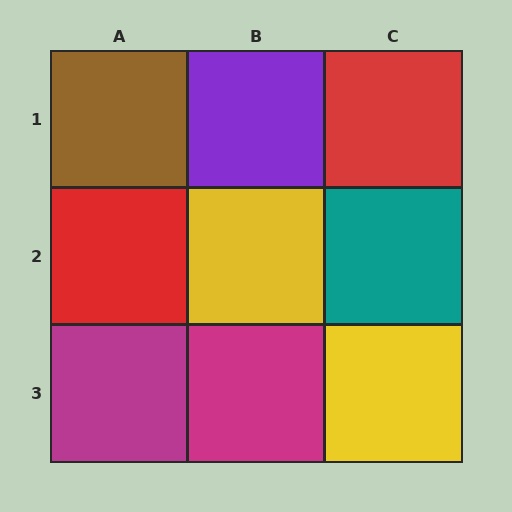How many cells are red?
2 cells are red.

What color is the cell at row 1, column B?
Purple.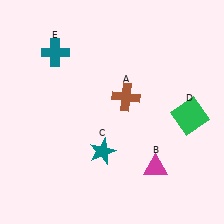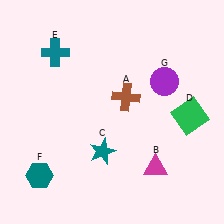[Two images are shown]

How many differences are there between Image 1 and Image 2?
There are 2 differences between the two images.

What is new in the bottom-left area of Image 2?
A teal hexagon (F) was added in the bottom-left area of Image 2.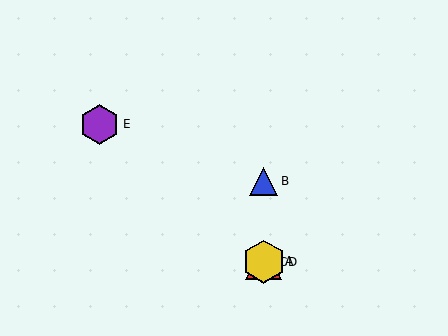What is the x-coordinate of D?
Object D is at x≈264.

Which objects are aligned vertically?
Objects A, B, C, D are aligned vertically.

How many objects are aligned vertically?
4 objects (A, B, C, D) are aligned vertically.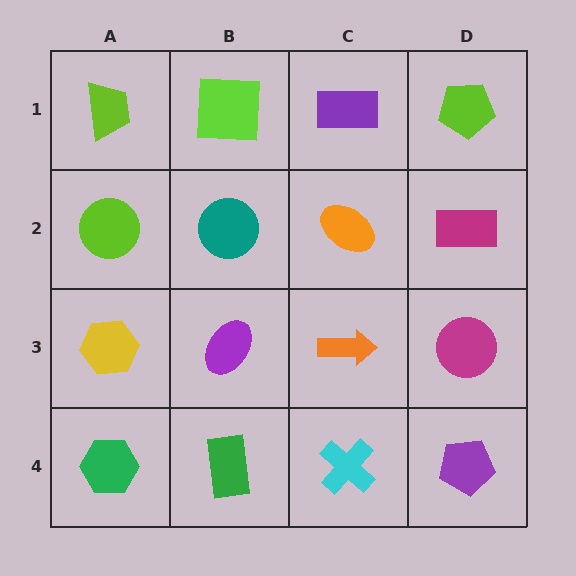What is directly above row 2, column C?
A purple rectangle.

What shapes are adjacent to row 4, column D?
A magenta circle (row 3, column D), a cyan cross (row 4, column C).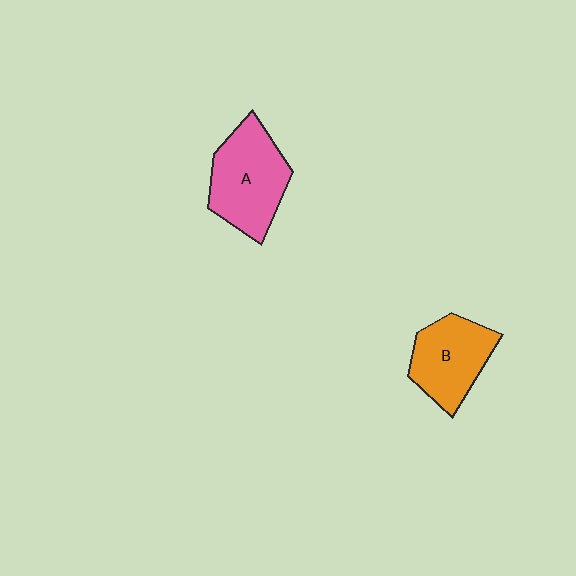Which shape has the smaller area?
Shape B (orange).